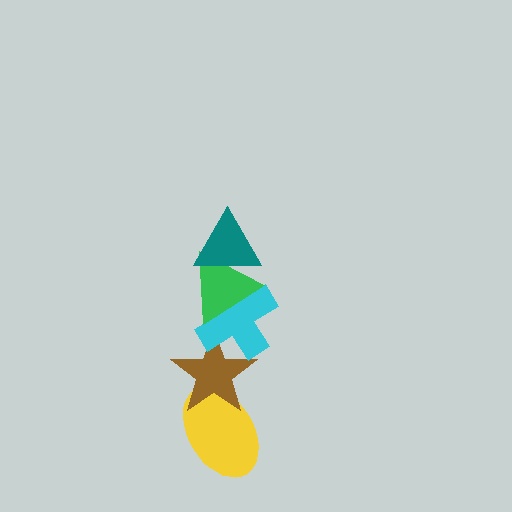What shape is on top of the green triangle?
The teal triangle is on top of the green triangle.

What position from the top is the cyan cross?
The cyan cross is 3rd from the top.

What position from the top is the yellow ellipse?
The yellow ellipse is 5th from the top.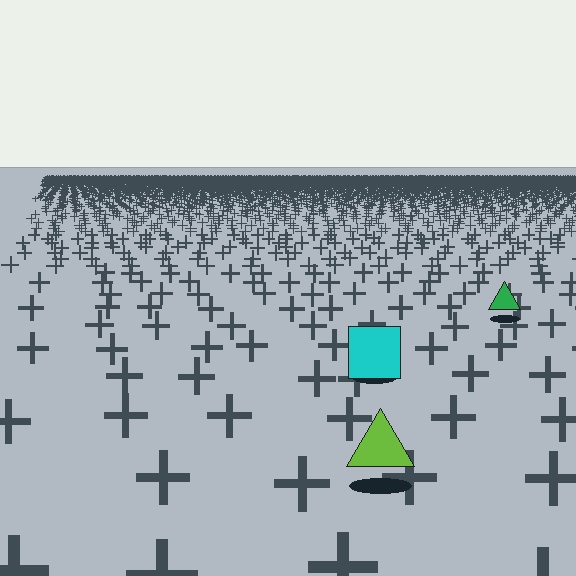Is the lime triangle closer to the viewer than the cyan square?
Yes. The lime triangle is closer — you can tell from the texture gradient: the ground texture is coarser near it.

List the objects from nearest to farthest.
From nearest to farthest: the lime triangle, the cyan square, the green triangle.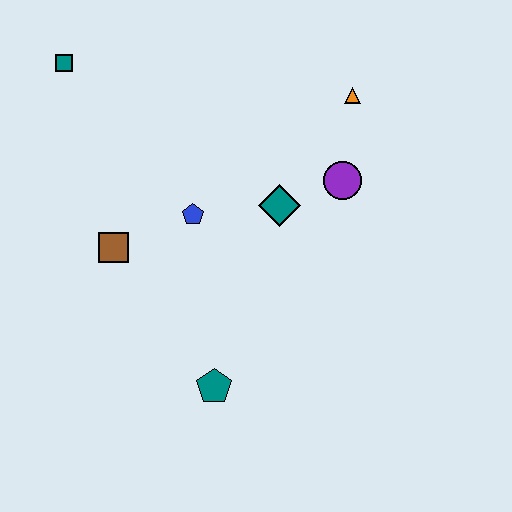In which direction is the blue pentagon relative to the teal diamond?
The blue pentagon is to the left of the teal diamond.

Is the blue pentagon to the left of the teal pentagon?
Yes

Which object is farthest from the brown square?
The orange triangle is farthest from the brown square.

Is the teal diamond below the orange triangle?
Yes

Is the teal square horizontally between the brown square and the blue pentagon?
No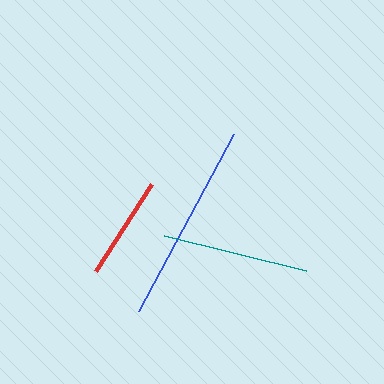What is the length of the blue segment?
The blue segment is approximately 200 pixels long.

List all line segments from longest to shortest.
From longest to shortest: blue, teal, red.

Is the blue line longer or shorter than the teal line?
The blue line is longer than the teal line.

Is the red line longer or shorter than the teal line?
The teal line is longer than the red line.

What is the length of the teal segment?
The teal segment is approximately 147 pixels long.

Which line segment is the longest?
The blue line is the longest at approximately 200 pixels.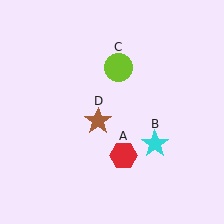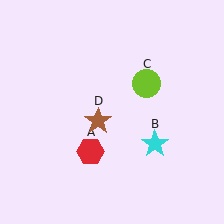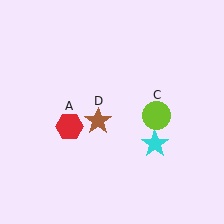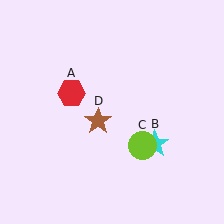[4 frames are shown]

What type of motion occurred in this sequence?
The red hexagon (object A), lime circle (object C) rotated clockwise around the center of the scene.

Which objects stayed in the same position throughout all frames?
Cyan star (object B) and brown star (object D) remained stationary.